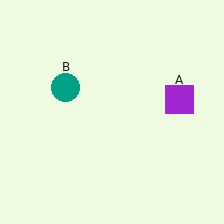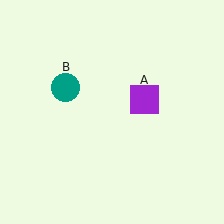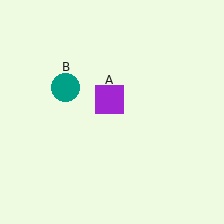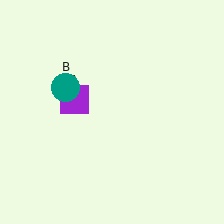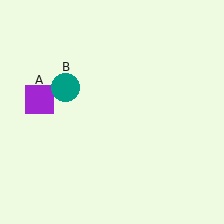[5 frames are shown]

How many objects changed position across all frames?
1 object changed position: purple square (object A).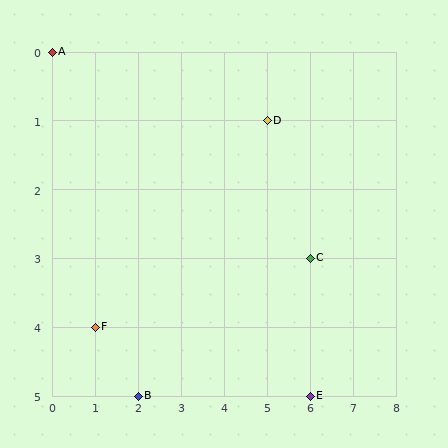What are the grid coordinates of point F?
Point F is at grid coordinates (1, 4).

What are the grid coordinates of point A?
Point A is at grid coordinates (0, 0).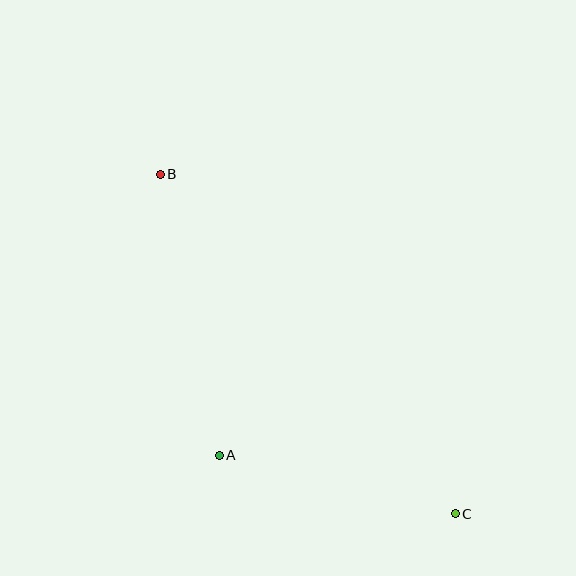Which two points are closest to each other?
Points A and C are closest to each other.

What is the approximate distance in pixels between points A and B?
The distance between A and B is approximately 287 pixels.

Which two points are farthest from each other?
Points B and C are farthest from each other.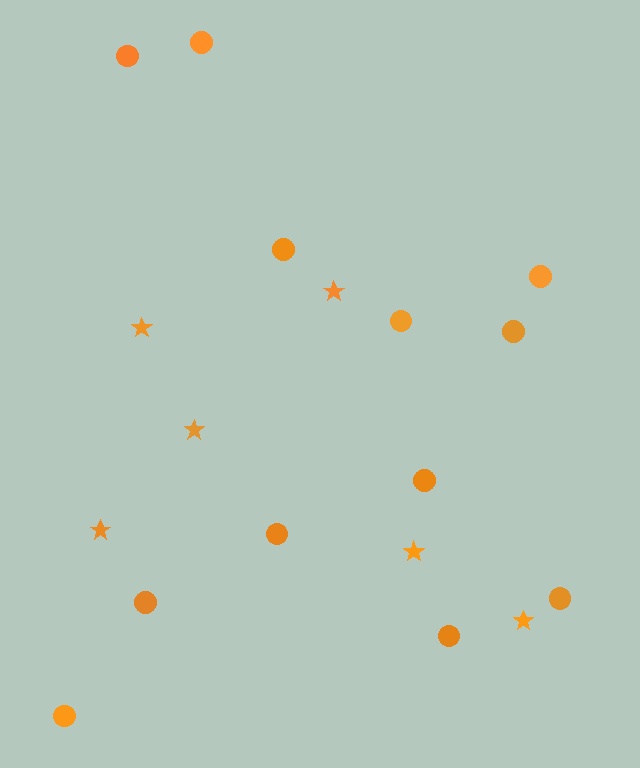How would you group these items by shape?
There are 2 groups: one group of circles (12) and one group of stars (6).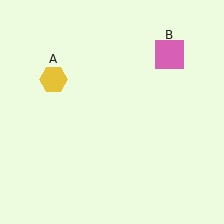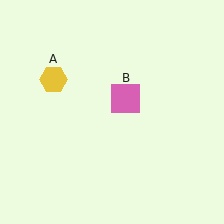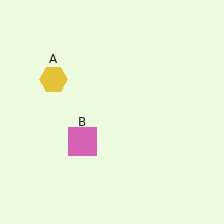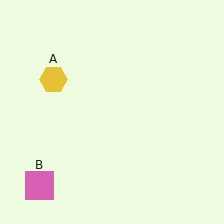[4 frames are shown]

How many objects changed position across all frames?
1 object changed position: pink square (object B).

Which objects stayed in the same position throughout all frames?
Yellow hexagon (object A) remained stationary.